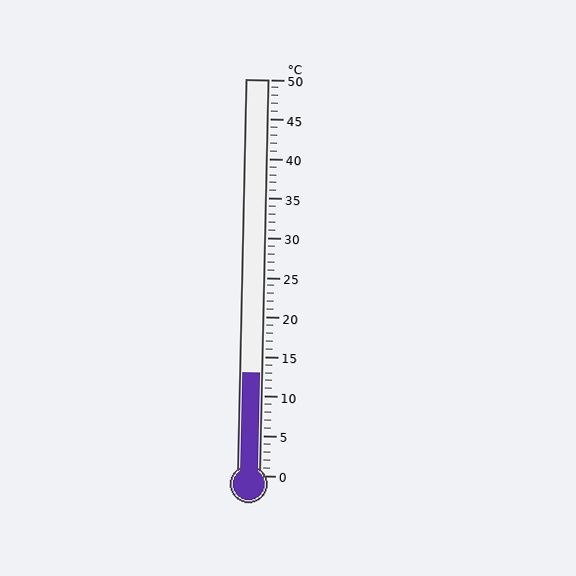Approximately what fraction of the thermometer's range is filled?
The thermometer is filled to approximately 25% of its range.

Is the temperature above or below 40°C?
The temperature is below 40°C.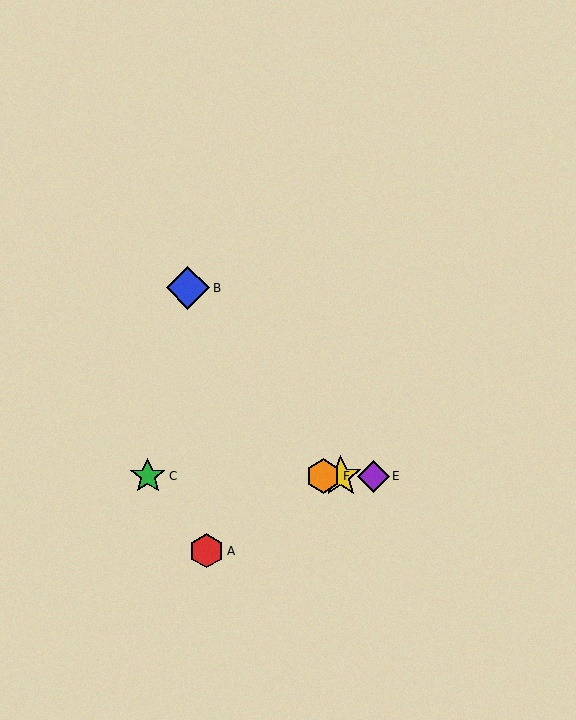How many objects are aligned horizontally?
4 objects (C, D, E, F) are aligned horizontally.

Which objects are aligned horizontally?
Objects C, D, E, F are aligned horizontally.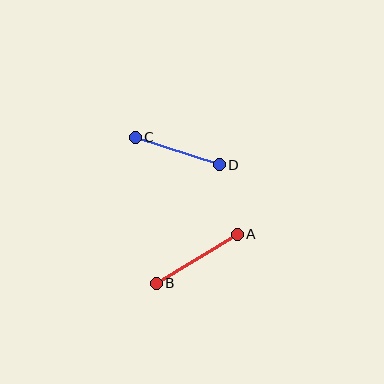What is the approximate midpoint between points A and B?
The midpoint is at approximately (197, 259) pixels.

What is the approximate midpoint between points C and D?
The midpoint is at approximately (177, 151) pixels.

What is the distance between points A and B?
The distance is approximately 95 pixels.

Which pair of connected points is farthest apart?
Points A and B are farthest apart.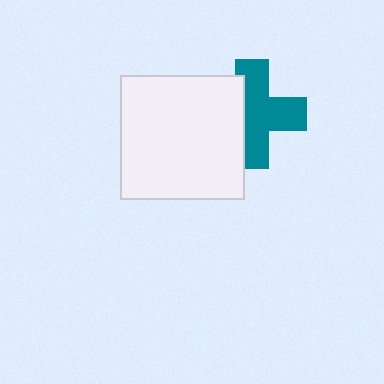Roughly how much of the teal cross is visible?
About half of it is visible (roughly 65%).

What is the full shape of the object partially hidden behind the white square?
The partially hidden object is a teal cross.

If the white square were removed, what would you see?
You would see the complete teal cross.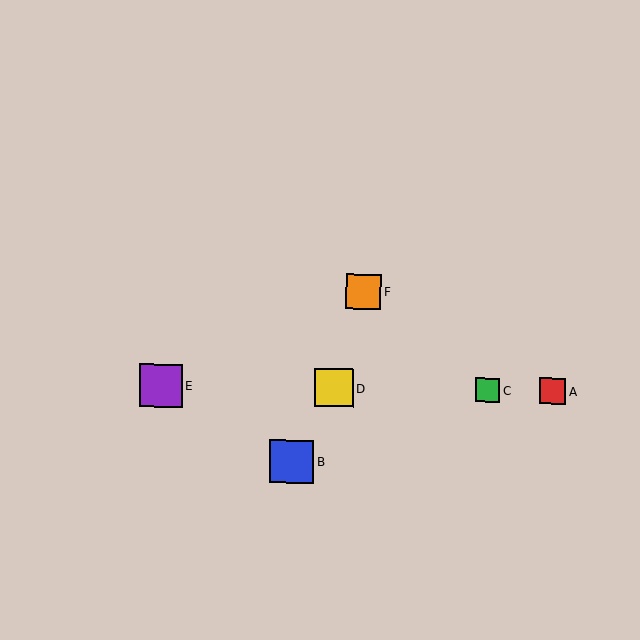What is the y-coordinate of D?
Object D is at y≈388.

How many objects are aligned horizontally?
4 objects (A, C, D, E) are aligned horizontally.